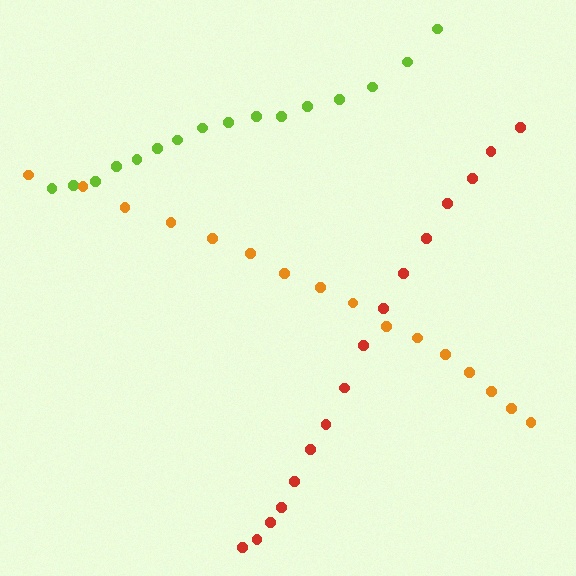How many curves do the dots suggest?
There are 3 distinct paths.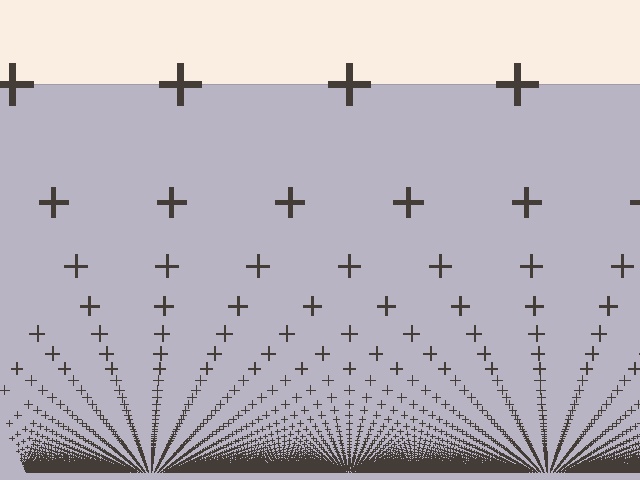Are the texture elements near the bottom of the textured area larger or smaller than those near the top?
Smaller. The gradient is inverted — elements near the bottom are smaller and denser.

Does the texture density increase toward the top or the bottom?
Density increases toward the bottom.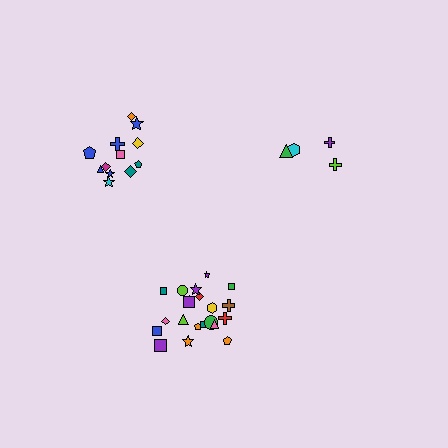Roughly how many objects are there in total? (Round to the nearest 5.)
Roughly 40 objects in total.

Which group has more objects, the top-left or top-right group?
The top-left group.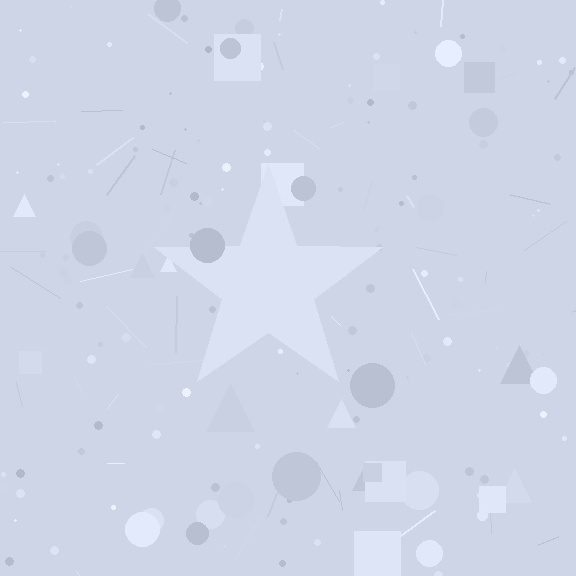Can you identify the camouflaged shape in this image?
The camouflaged shape is a star.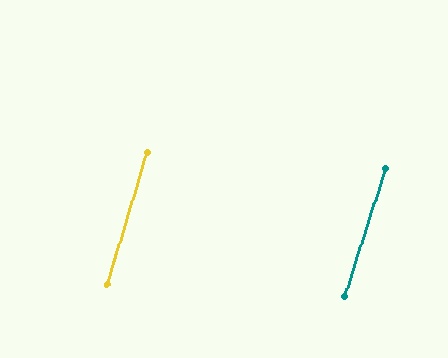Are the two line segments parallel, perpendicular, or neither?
Parallel — their directions differ by only 0.8°.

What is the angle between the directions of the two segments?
Approximately 1 degree.